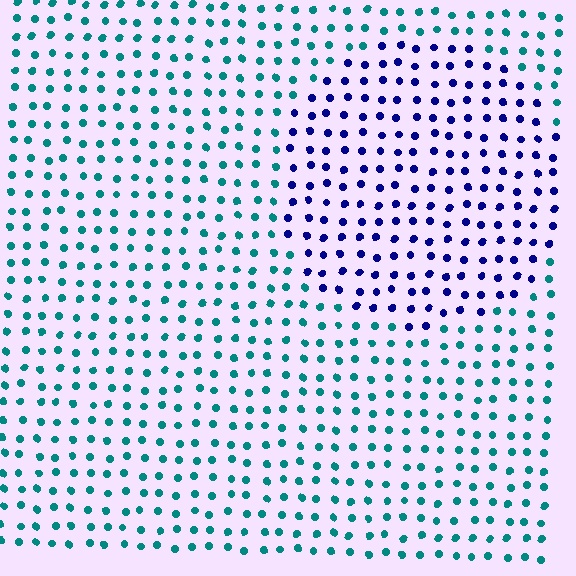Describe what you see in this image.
The image is filled with small teal elements in a uniform arrangement. A circle-shaped region is visible where the elements are tinted to a slightly different hue, forming a subtle color boundary.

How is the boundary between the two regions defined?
The boundary is defined purely by a slight shift in hue (about 62 degrees). Spacing, size, and orientation are identical on both sides.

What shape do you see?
I see a circle.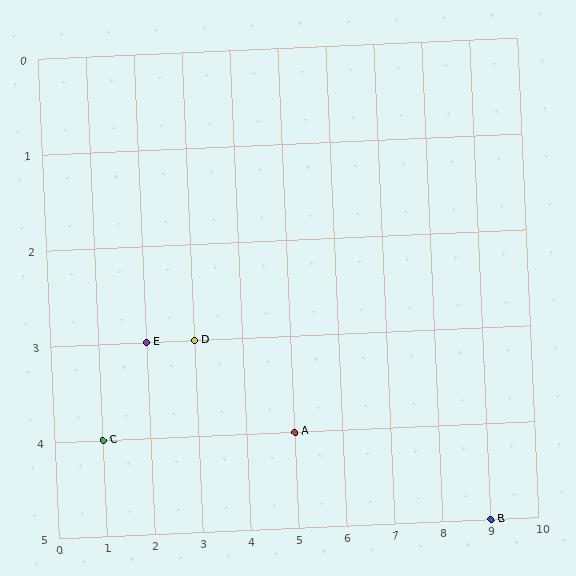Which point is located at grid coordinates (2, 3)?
Point E is at (2, 3).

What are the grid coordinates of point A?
Point A is at grid coordinates (5, 4).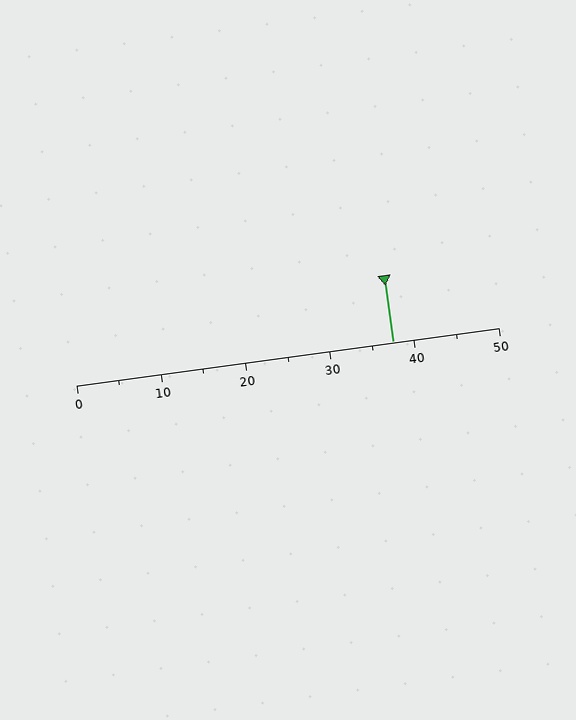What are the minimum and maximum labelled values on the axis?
The axis runs from 0 to 50.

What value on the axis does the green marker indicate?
The marker indicates approximately 37.5.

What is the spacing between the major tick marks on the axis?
The major ticks are spaced 10 apart.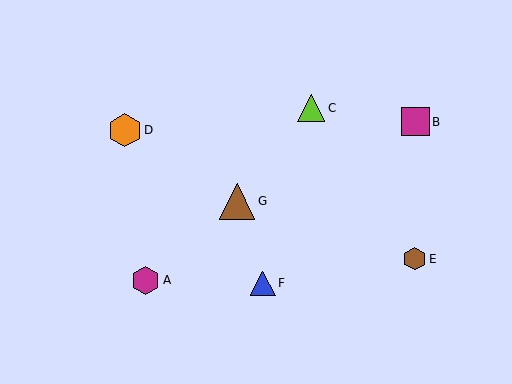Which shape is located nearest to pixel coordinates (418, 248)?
The brown hexagon (labeled E) at (415, 259) is nearest to that location.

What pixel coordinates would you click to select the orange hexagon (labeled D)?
Click at (125, 130) to select the orange hexagon D.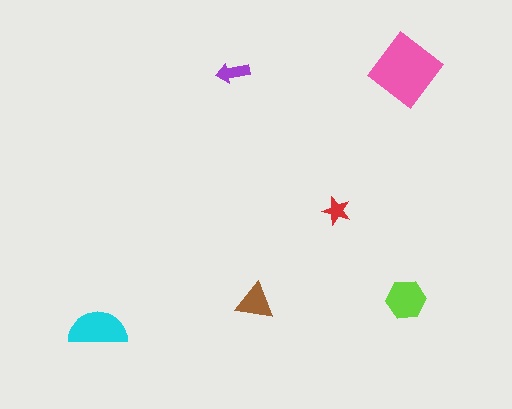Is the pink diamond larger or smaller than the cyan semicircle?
Larger.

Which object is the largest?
The pink diamond.